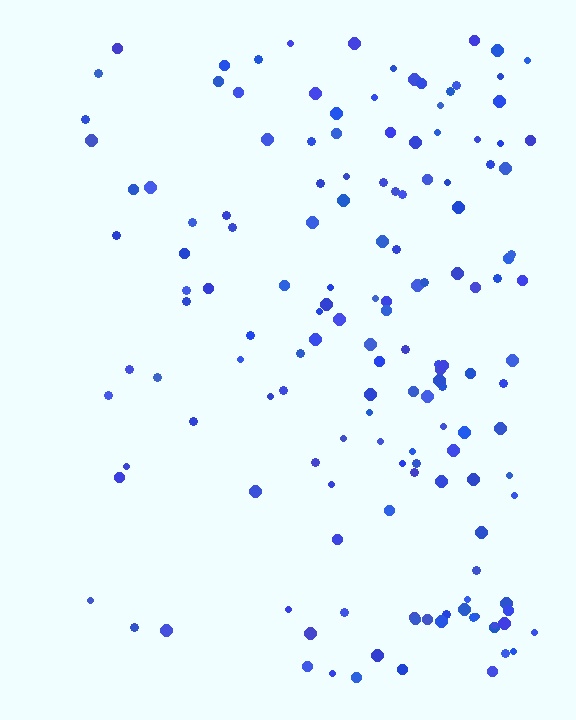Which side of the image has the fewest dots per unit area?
The left.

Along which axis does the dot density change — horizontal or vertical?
Horizontal.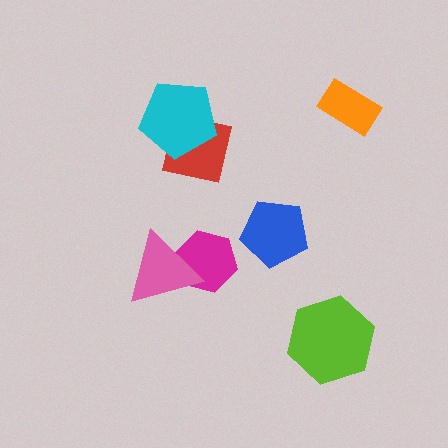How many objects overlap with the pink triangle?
1 object overlaps with the pink triangle.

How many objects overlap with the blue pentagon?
0 objects overlap with the blue pentagon.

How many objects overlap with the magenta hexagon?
1 object overlaps with the magenta hexagon.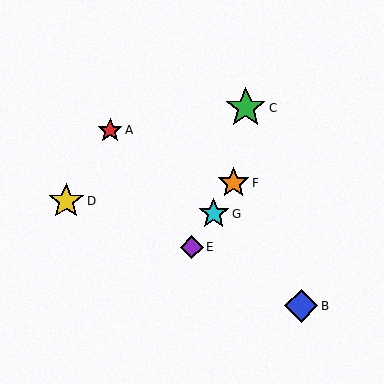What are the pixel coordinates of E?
Object E is at (192, 247).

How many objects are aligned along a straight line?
3 objects (E, F, G) are aligned along a straight line.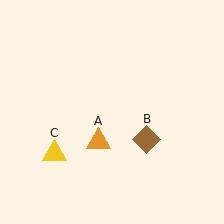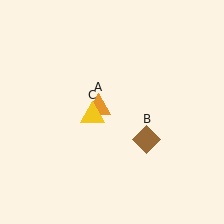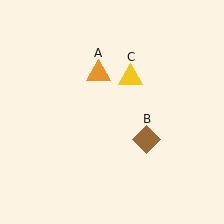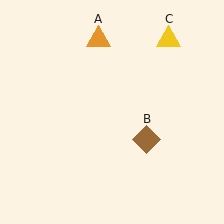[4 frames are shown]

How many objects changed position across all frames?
2 objects changed position: orange triangle (object A), yellow triangle (object C).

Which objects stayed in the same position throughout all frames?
Brown diamond (object B) remained stationary.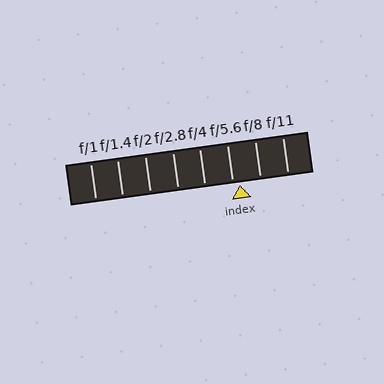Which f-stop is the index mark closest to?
The index mark is closest to f/5.6.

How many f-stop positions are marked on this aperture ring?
There are 8 f-stop positions marked.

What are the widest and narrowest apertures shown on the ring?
The widest aperture shown is f/1 and the narrowest is f/11.